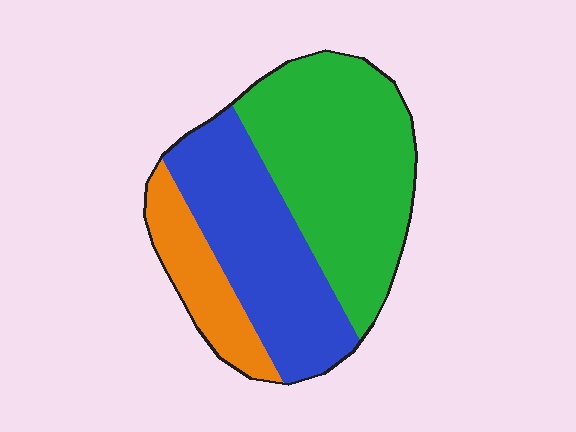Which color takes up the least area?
Orange, at roughly 15%.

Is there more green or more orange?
Green.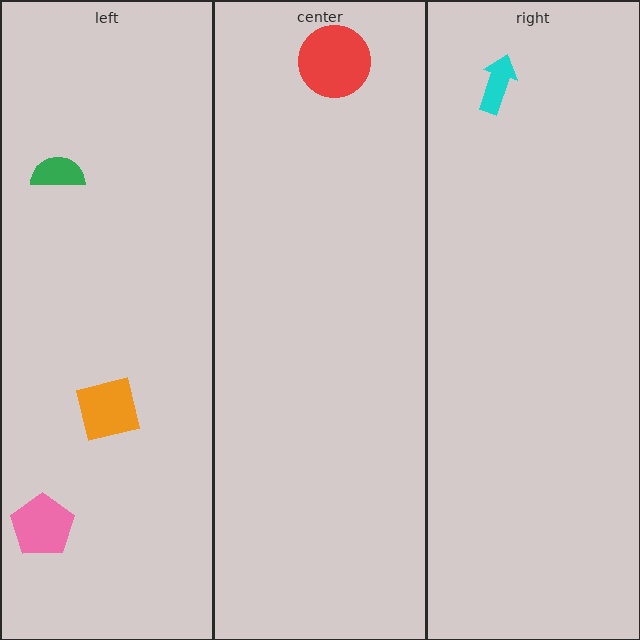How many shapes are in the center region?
1.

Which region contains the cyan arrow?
The right region.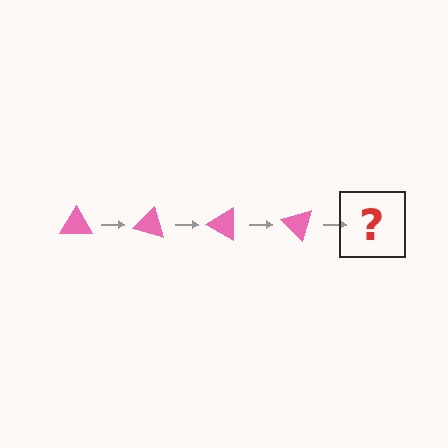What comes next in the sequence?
The next element should be a pink triangle rotated 60 degrees.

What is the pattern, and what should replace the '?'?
The pattern is that the triangle rotates 15 degrees each step. The '?' should be a pink triangle rotated 60 degrees.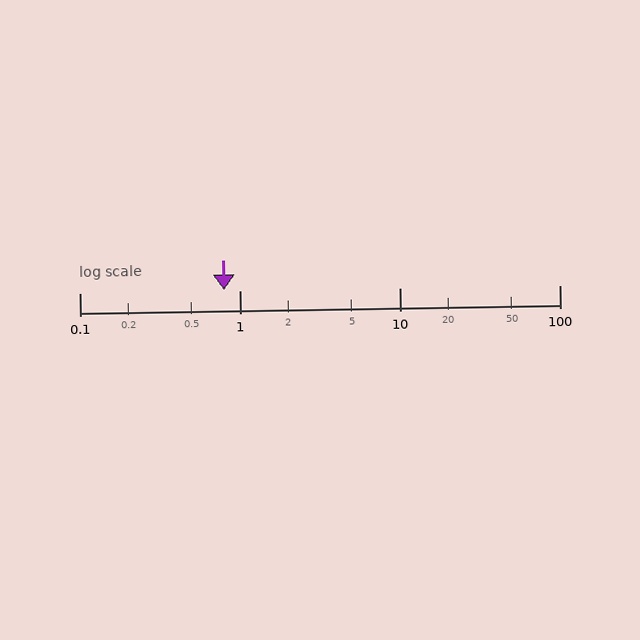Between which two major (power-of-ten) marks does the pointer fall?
The pointer is between 0.1 and 1.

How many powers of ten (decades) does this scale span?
The scale spans 3 decades, from 0.1 to 100.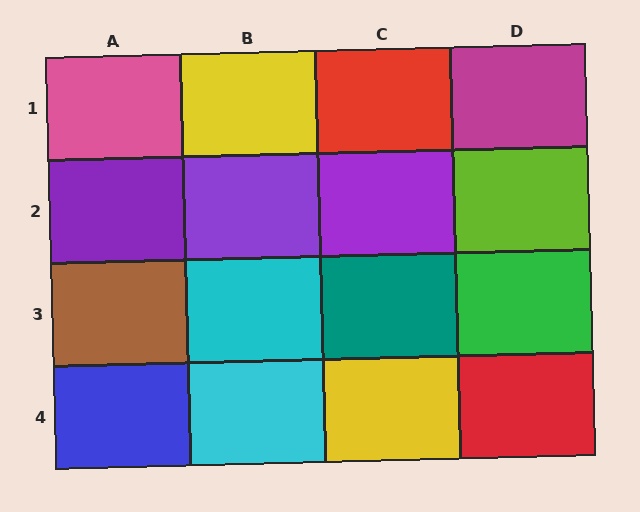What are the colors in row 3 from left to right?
Brown, cyan, teal, green.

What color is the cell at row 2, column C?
Purple.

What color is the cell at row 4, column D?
Red.